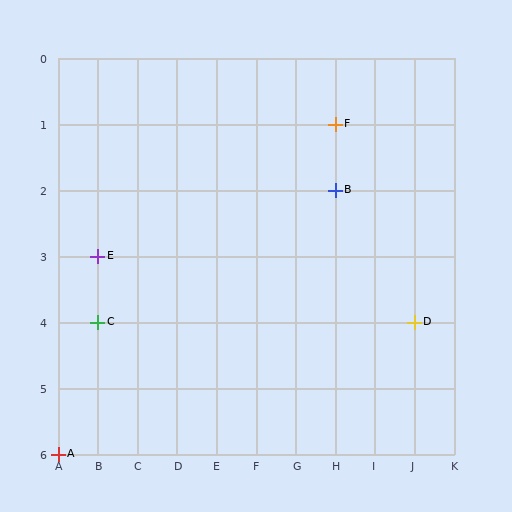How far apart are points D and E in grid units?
Points D and E are 8 columns and 1 row apart (about 8.1 grid units diagonally).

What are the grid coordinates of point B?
Point B is at grid coordinates (H, 2).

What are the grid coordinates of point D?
Point D is at grid coordinates (J, 4).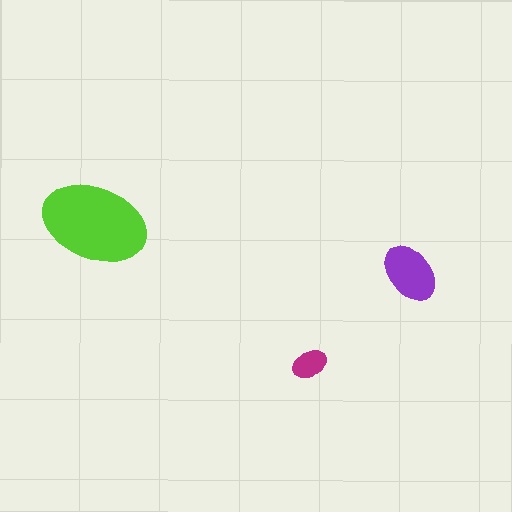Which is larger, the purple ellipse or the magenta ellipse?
The purple one.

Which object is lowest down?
The magenta ellipse is bottommost.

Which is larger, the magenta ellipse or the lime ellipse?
The lime one.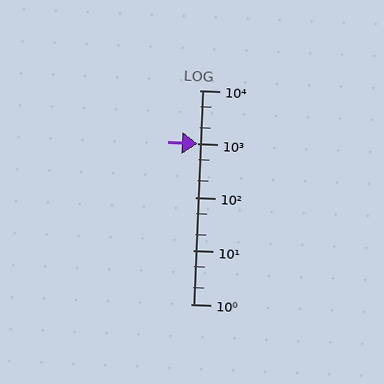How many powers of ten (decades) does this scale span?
The scale spans 4 decades, from 1 to 10000.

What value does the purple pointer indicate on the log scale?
The pointer indicates approximately 1000.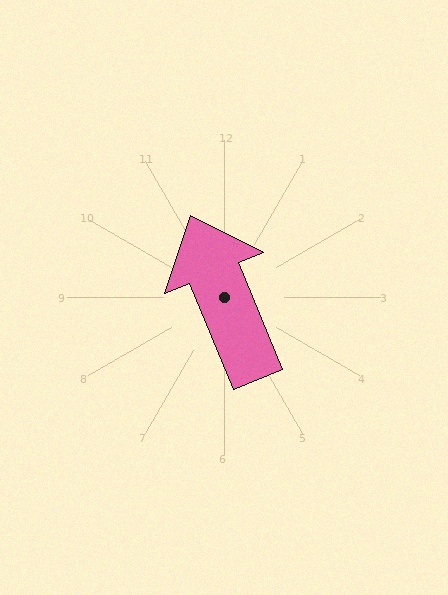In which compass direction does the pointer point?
North.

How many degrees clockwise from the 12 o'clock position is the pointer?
Approximately 338 degrees.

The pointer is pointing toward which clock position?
Roughly 11 o'clock.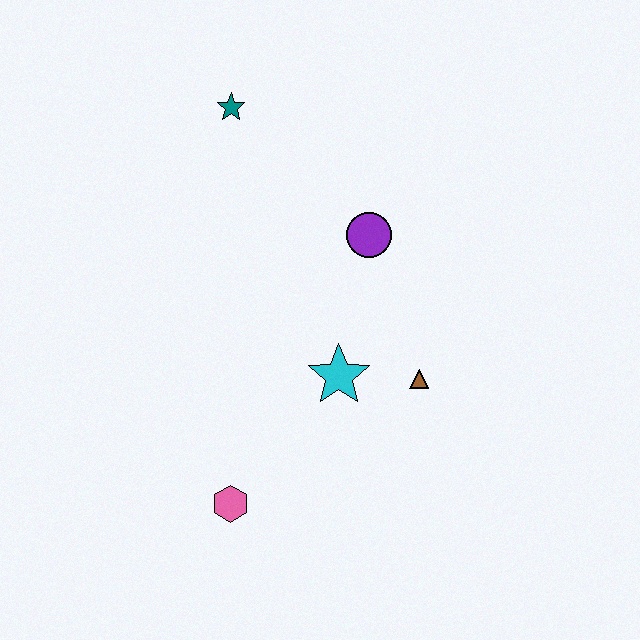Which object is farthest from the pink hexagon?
The teal star is farthest from the pink hexagon.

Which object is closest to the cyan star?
The brown triangle is closest to the cyan star.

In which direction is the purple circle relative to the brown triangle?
The purple circle is above the brown triangle.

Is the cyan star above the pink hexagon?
Yes